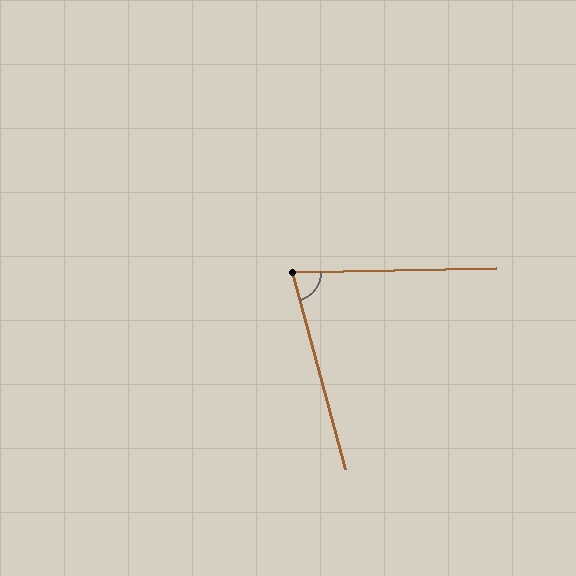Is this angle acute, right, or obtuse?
It is acute.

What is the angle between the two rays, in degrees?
Approximately 76 degrees.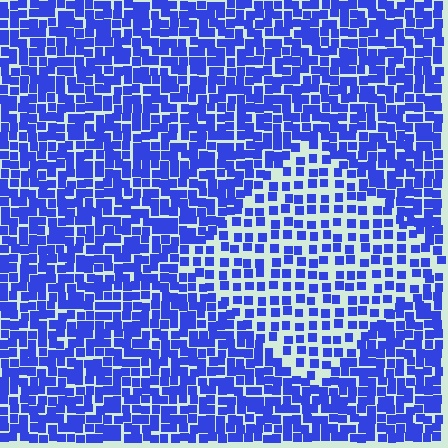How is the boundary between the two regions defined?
The boundary is defined by a change in element density (approximately 1.8x ratio). All elements are the same color, size, and shape.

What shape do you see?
I see a diamond.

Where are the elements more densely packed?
The elements are more densely packed outside the diamond boundary.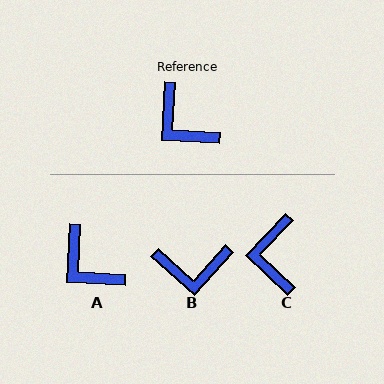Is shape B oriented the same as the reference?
No, it is off by about 51 degrees.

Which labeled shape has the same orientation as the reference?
A.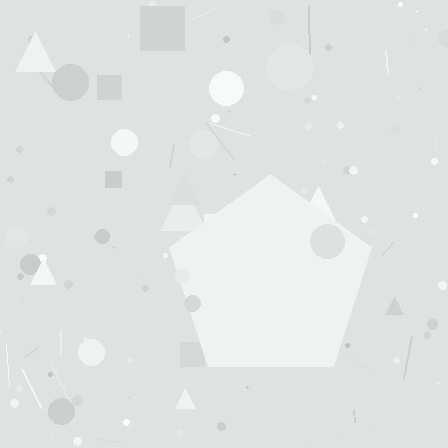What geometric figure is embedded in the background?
A pentagon is embedded in the background.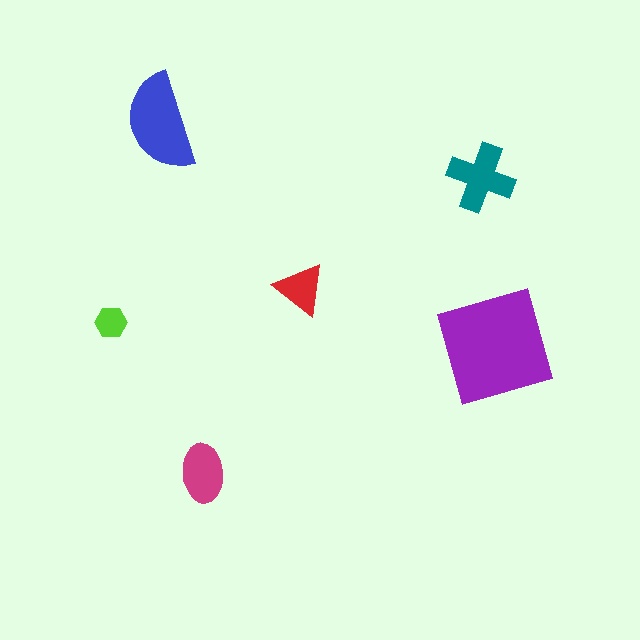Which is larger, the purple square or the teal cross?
The purple square.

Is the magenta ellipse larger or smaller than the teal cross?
Smaller.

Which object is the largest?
The purple square.